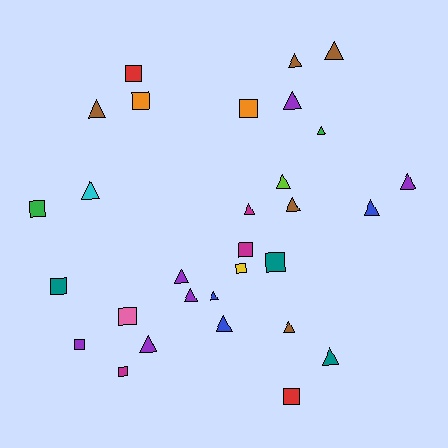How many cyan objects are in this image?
There is 1 cyan object.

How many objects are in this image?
There are 30 objects.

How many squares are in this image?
There are 12 squares.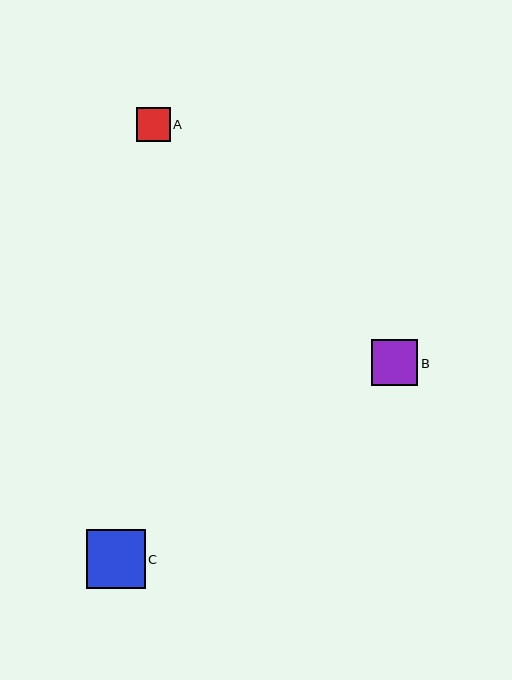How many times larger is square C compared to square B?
Square C is approximately 1.3 times the size of square B.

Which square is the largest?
Square C is the largest with a size of approximately 59 pixels.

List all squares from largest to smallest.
From largest to smallest: C, B, A.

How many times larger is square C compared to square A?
Square C is approximately 1.7 times the size of square A.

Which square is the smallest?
Square A is the smallest with a size of approximately 34 pixels.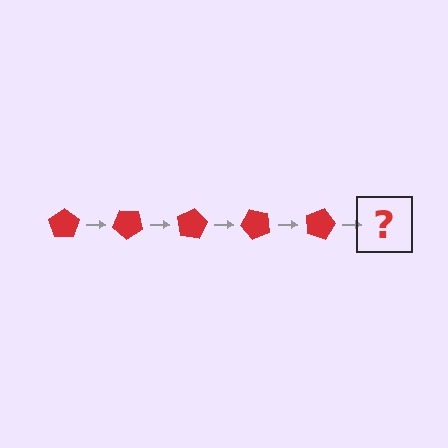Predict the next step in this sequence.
The next step is a red pentagon rotated 200 degrees.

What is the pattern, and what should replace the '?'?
The pattern is that the pentagon rotates 40 degrees each step. The '?' should be a red pentagon rotated 200 degrees.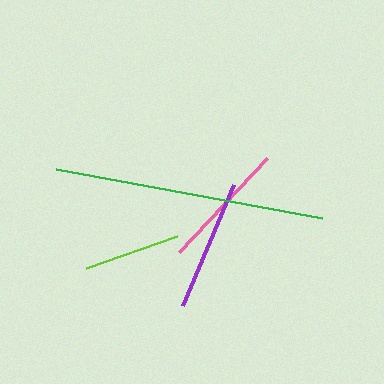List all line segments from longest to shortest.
From longest to shortest: green, purple, pink, lime.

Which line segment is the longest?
The green line is the longest at approximately 271 pixels.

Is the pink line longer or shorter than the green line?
The green line is longer than the pink line.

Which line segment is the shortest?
The lime line is the shortest at approximately 97 pixels.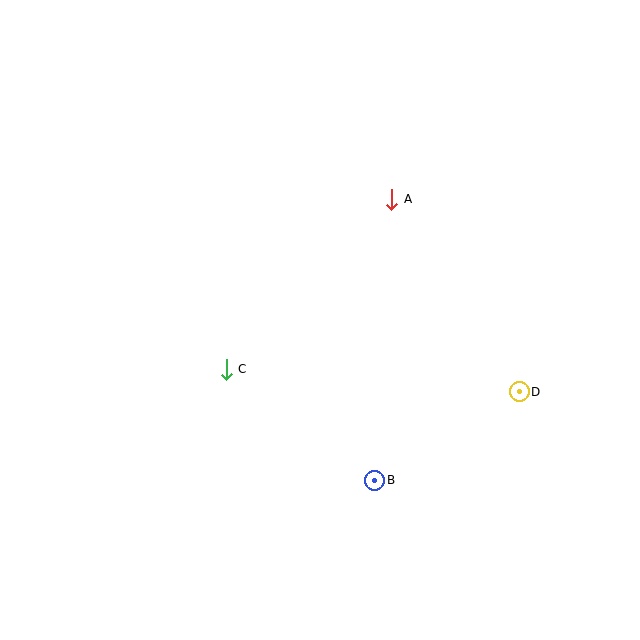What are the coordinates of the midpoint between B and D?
The midpoint between B and D is at (447, 436).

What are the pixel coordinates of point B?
Point B is at (375, 480).